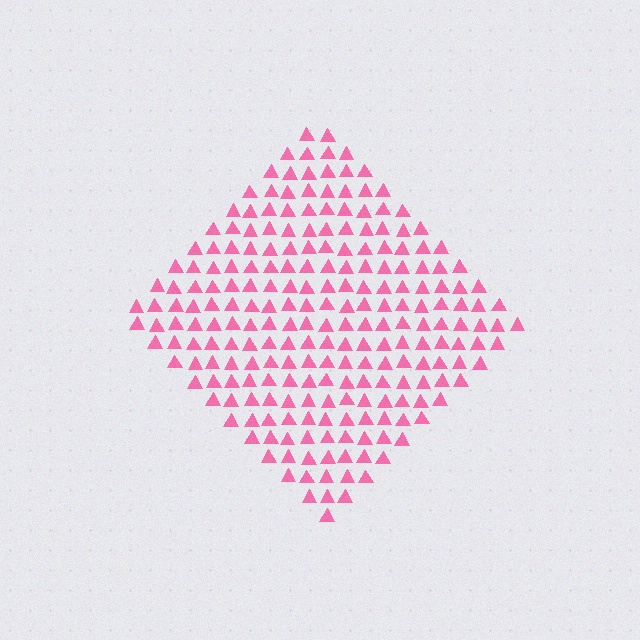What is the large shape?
The large shape is a diamond.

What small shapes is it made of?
It is made of small triangles.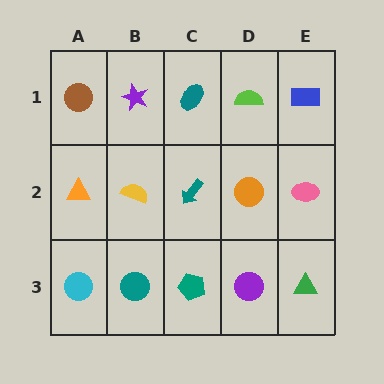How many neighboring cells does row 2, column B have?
4.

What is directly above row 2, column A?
A brown circle.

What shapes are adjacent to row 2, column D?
A lime semicircle (row 1, column D), a purple circle (row 3, column D), a teal arrow (row 2, column C), a pink ellipse (row 2, column E).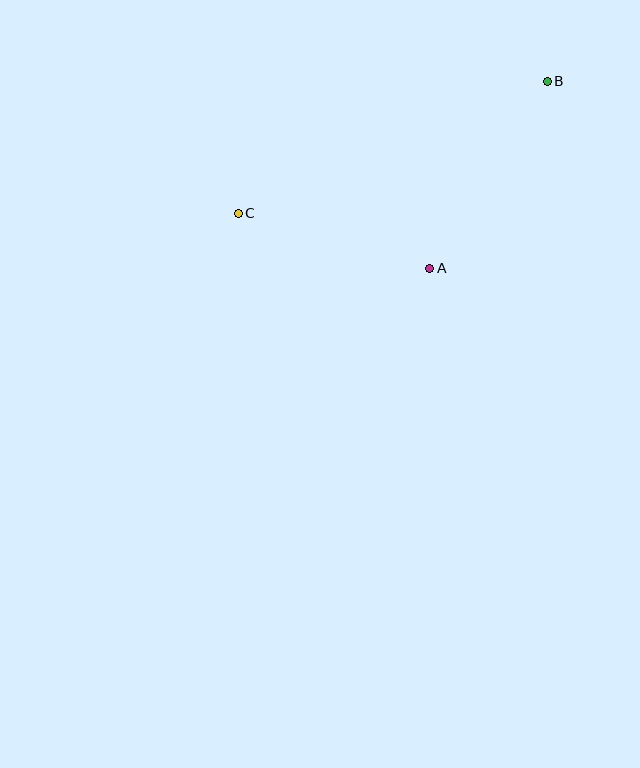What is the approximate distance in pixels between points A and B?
The distance between A and B is approximately 221 pixels.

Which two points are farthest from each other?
Points B and C are farthest from each other.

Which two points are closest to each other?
Points A and C are closest to each other.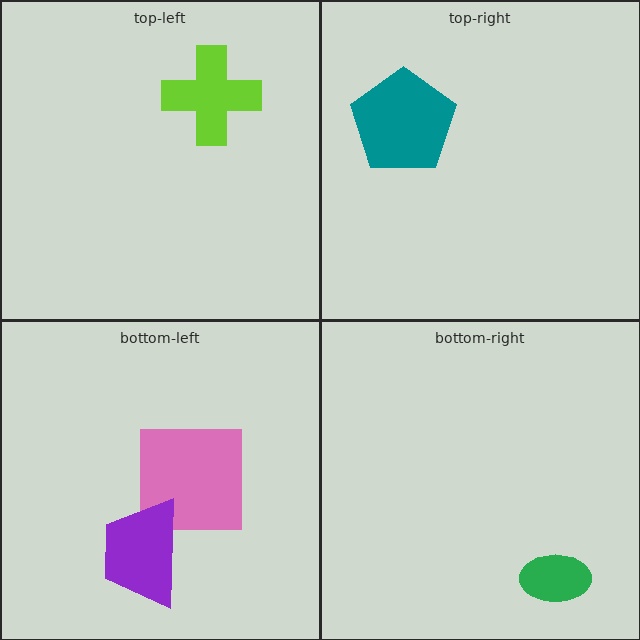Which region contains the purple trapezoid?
The bottom-left region.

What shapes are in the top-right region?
The teal pentagon.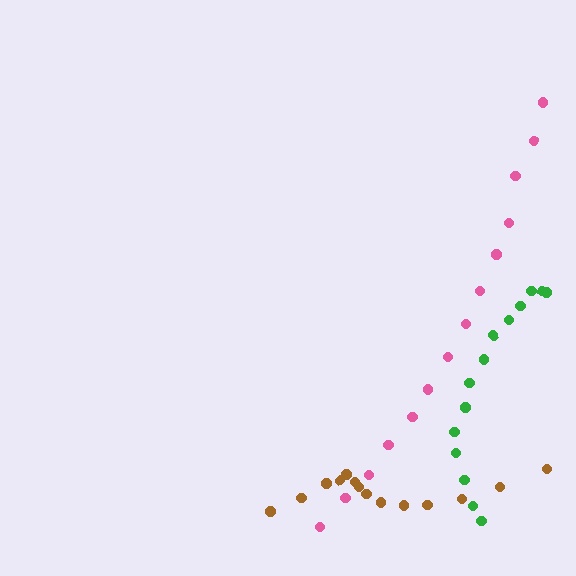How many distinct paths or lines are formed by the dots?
There are 3 distinct paths.